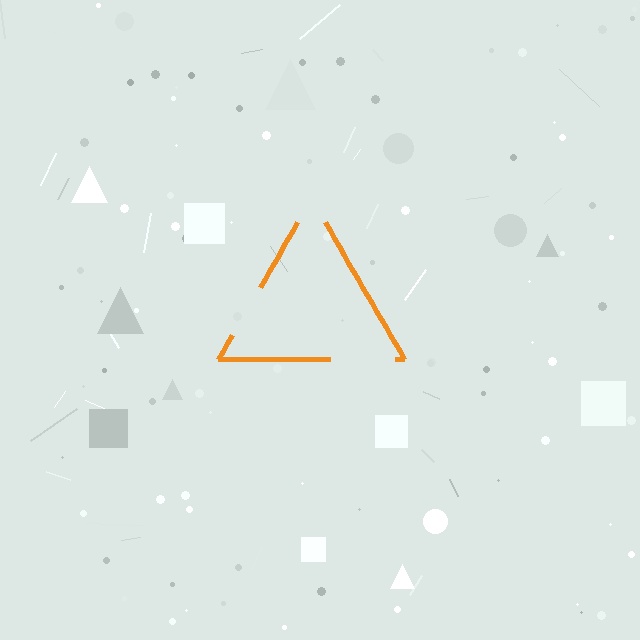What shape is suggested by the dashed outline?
The dashed outline suggests a triangle.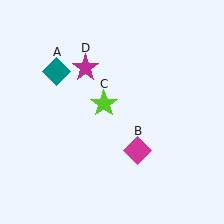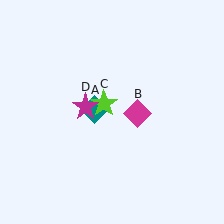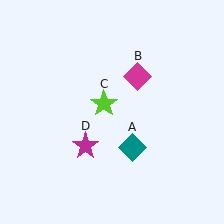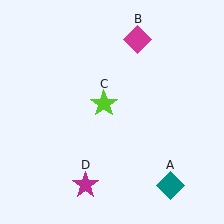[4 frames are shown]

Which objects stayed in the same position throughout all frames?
Lime star (object C) remained stationary.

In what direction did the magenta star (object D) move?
The magenta star (object D) moved down.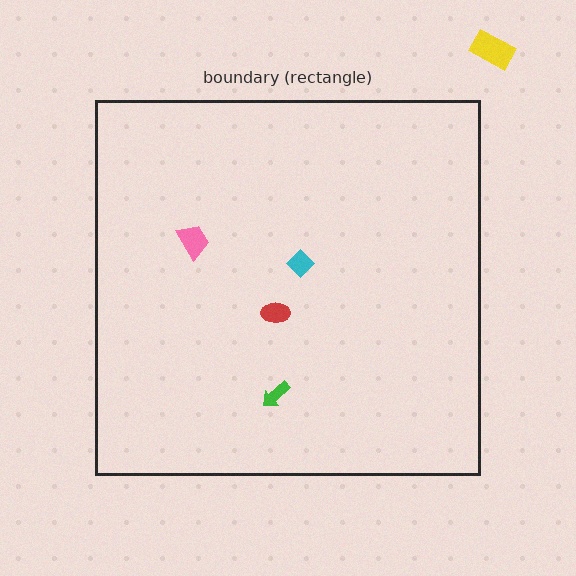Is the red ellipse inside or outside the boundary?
Inside.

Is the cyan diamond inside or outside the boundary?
Inside.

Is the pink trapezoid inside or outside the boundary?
Inside.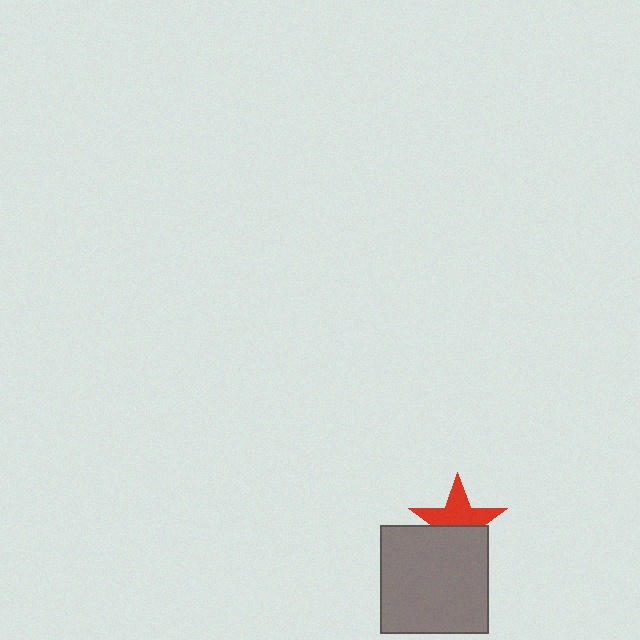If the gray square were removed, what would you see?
You would see the complete red star.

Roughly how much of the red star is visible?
About half of it is visible (roughly 56%).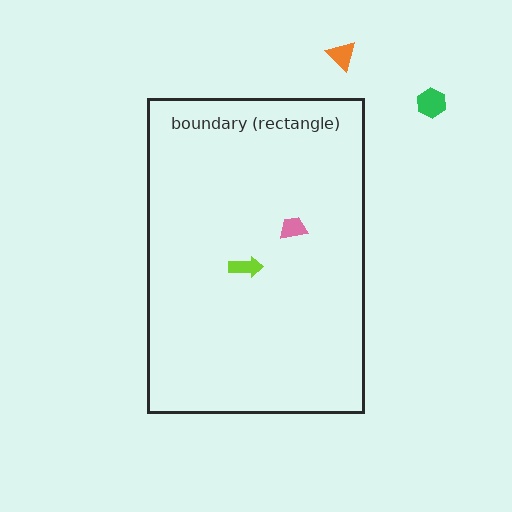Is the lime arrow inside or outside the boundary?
Inside.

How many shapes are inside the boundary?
2 inside, 2 outside.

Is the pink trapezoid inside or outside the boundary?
Inside.